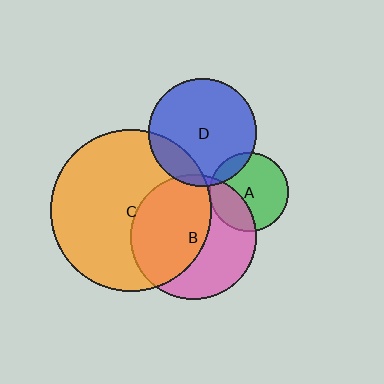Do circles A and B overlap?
Yes.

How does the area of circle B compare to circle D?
Approximately 1.4 times.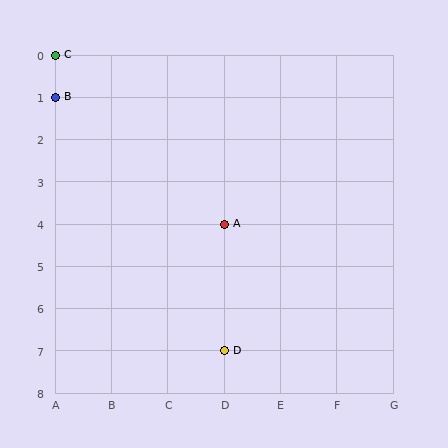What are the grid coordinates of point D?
Point D is at grid coordinates (D, 7).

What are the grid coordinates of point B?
Point B is at grid coordinates (A, 1).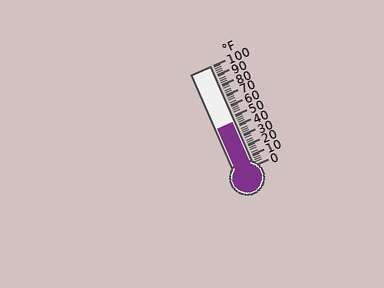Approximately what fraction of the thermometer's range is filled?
The thermometer is filled to approximately 45% of its range.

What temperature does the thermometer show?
The thermometer shows approximately 44°F.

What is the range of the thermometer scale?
The thermometer scale ranges from 0°F to 100°F.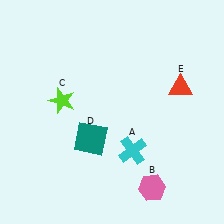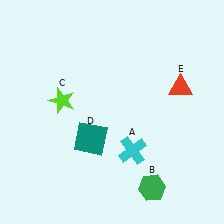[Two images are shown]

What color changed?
The hexagon (B) changed from pink in Image 1 to green in Image 2.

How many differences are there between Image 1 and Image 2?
There is 1 difference between the two images.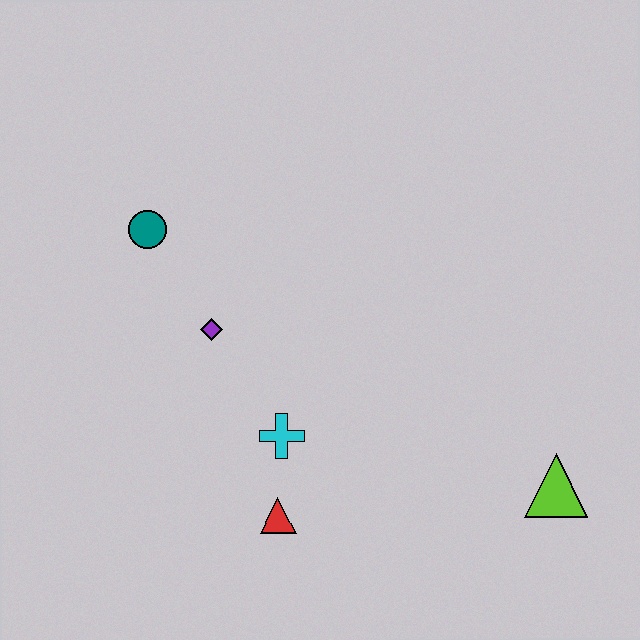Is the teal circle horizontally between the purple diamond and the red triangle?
No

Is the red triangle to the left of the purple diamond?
No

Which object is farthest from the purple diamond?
The lime triangle is farthest from the purple diamond.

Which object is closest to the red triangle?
The cyan cross is closest to the red triangle.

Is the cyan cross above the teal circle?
No